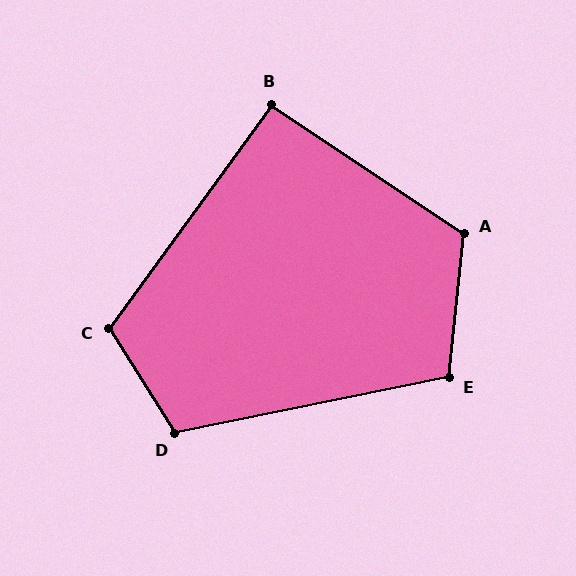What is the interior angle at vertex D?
Approximately 111 degrees (obtuse).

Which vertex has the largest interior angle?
A, at approximately 118 degrees.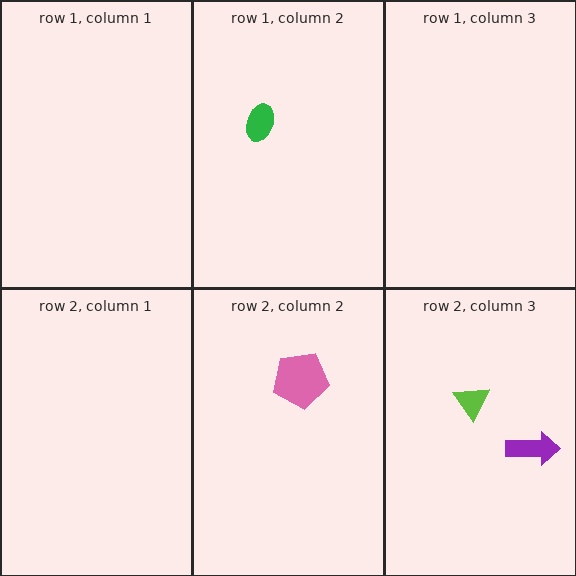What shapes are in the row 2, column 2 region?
The pink pentagon.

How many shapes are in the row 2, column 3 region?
2.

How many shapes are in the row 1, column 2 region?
1.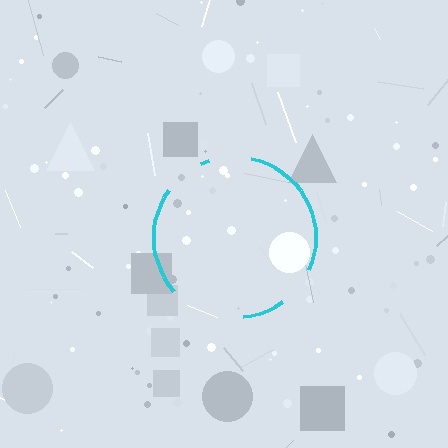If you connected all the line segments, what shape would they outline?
They would outline a circle.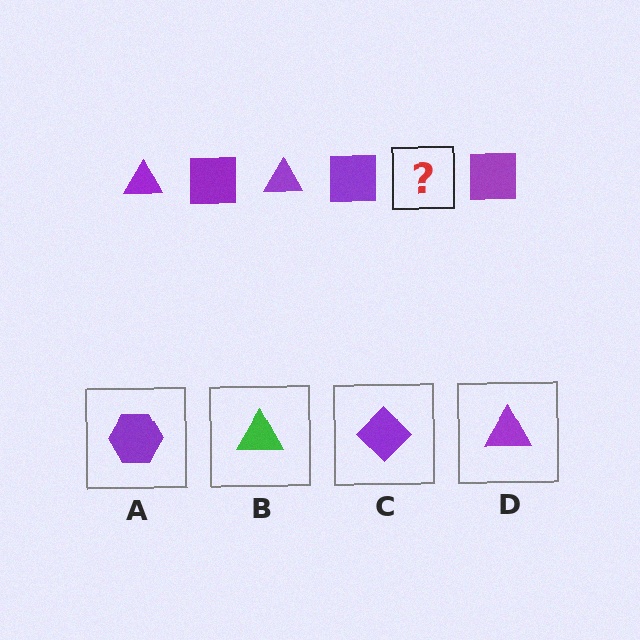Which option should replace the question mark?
Option D.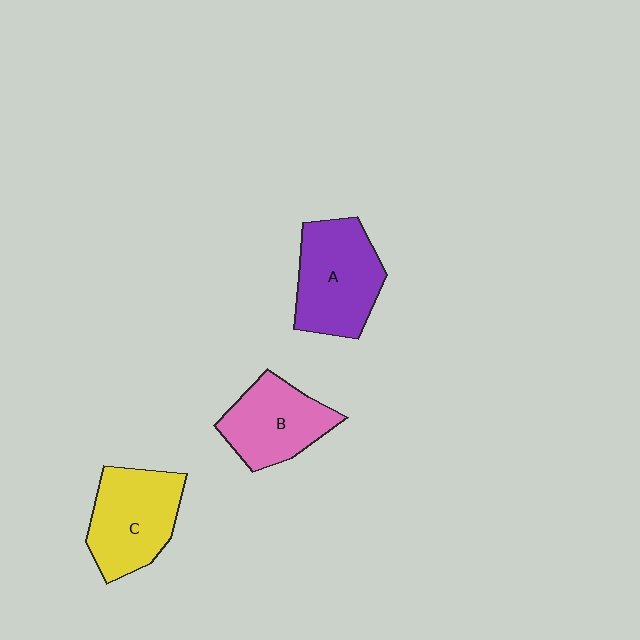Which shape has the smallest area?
Shape B (pink).